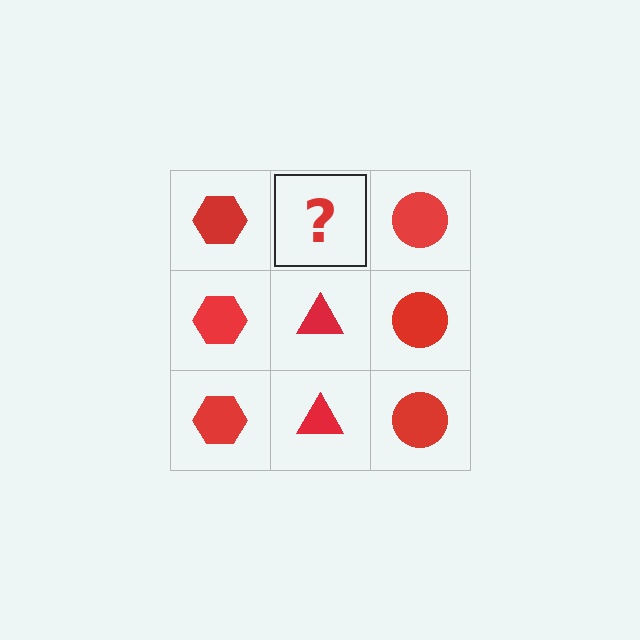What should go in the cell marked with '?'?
The missing cell should contain a red triangle.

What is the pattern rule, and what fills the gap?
The rule is that each column has a consistent shape. The gap should be filled with a red triangle.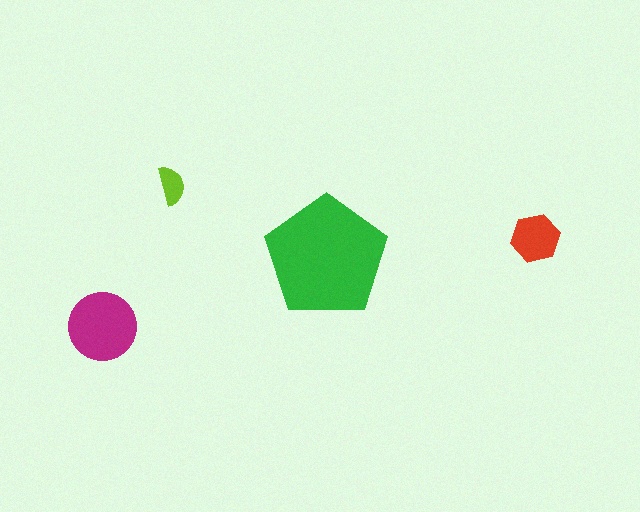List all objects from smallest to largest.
The lime semicircle, the red hexagon, the magenta circle, the green pentagon.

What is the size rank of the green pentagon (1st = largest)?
1st.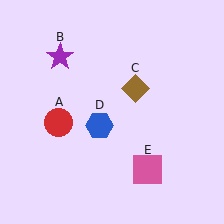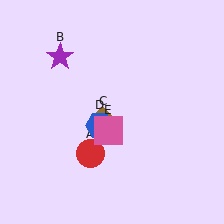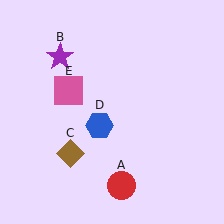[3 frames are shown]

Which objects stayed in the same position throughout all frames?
Purple star (object B) and blue hexagon (object D) remained stationary.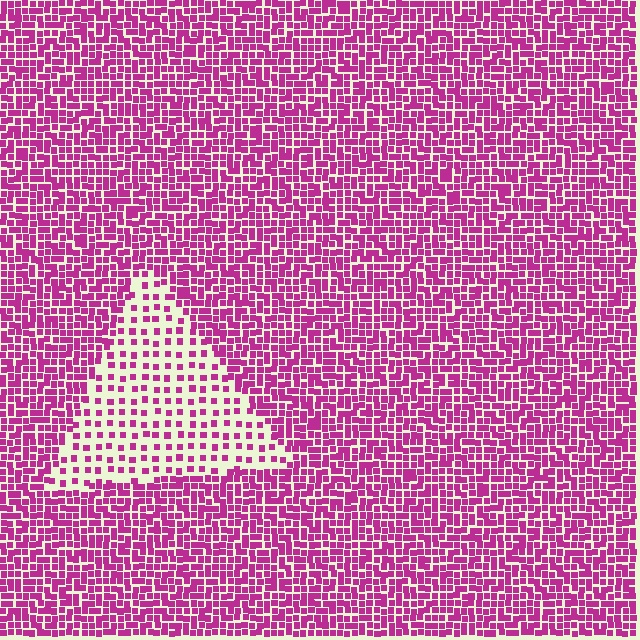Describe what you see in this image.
The image contains small magenta elements arranged at two different densities. A triangle-shaped region is visible where the elements are less densely packed than the surrounding area.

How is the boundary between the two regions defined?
The boundary is defined by a change in element density (approximately 2.5x ratio). All elements are the same color, size, and shape.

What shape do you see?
I see a triangle.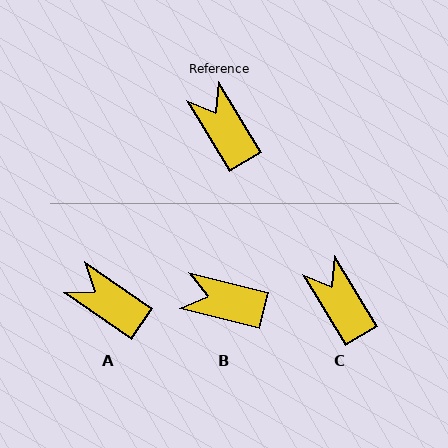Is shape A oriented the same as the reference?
No, it is off by about 25 degrees.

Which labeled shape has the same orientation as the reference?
C.